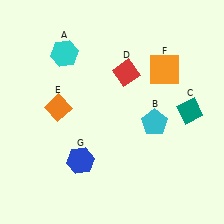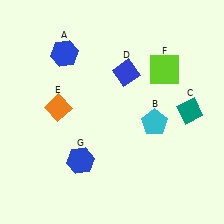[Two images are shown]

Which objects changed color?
A changed from cyan to blue. D changed from red to blue. F changed from orange to lime.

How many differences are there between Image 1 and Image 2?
There are 3 differences between the two images.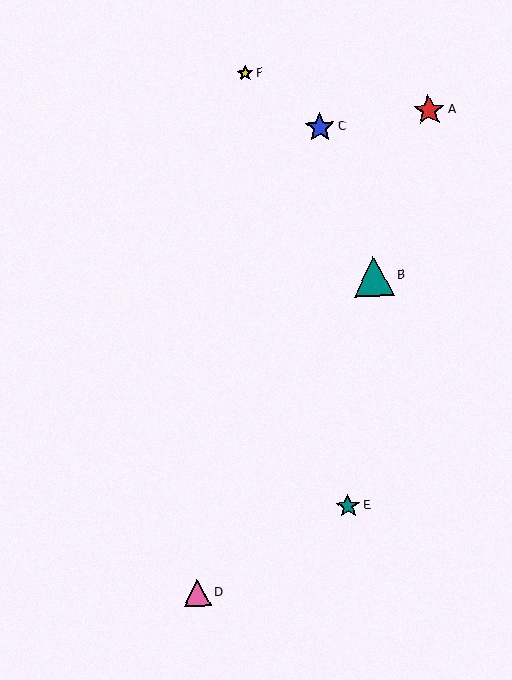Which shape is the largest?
The teal triangle (labeled B) is the largest.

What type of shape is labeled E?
Shape E is a teal star.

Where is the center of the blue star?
The center of the blue star is at (320, 127).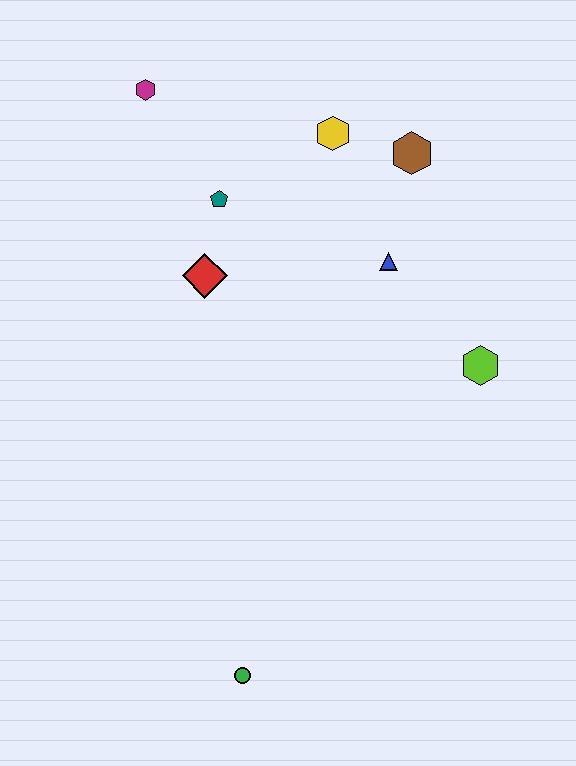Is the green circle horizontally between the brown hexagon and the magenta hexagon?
Yes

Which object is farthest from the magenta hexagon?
The green circle is farthest from the magenta hexagon.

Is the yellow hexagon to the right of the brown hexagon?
No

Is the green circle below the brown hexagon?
Yes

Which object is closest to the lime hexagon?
The blue triangle is closest to the lime hexagon.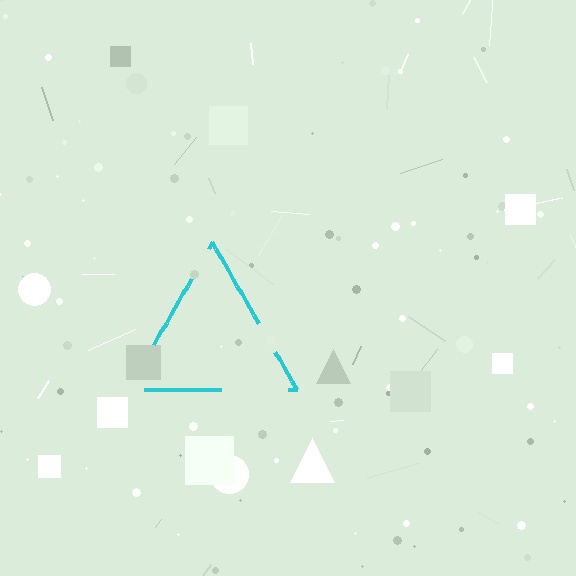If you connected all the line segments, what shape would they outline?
They would outline a triangle.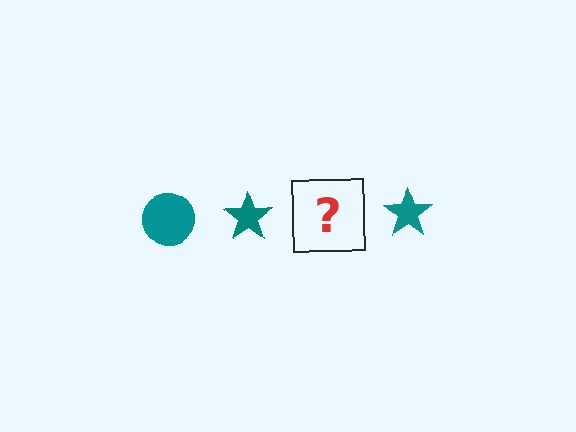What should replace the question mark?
The question mark should be replaced with a teal circle.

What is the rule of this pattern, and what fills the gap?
The rule is that the pattern cycles through circle, star shapes in teal. The gap should be filled with a teal circle.